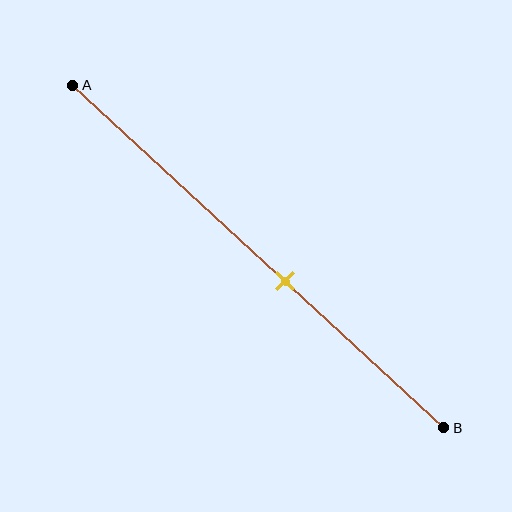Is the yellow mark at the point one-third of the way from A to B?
No, the mark is at about 55% from A, not at the 33% one-third point.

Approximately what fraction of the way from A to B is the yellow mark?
The yellow mark is approximately 55% of the way from A to B.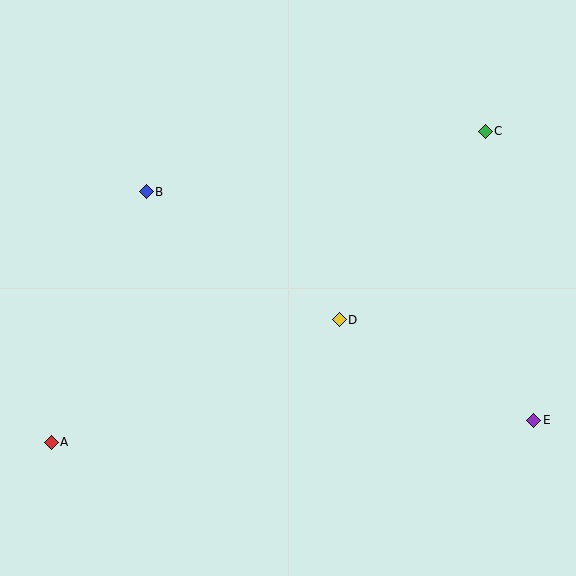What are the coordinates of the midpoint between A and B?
The midpoint between A and B is at (99, 317).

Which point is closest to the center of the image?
Point D at (339, 320) is closest to the center.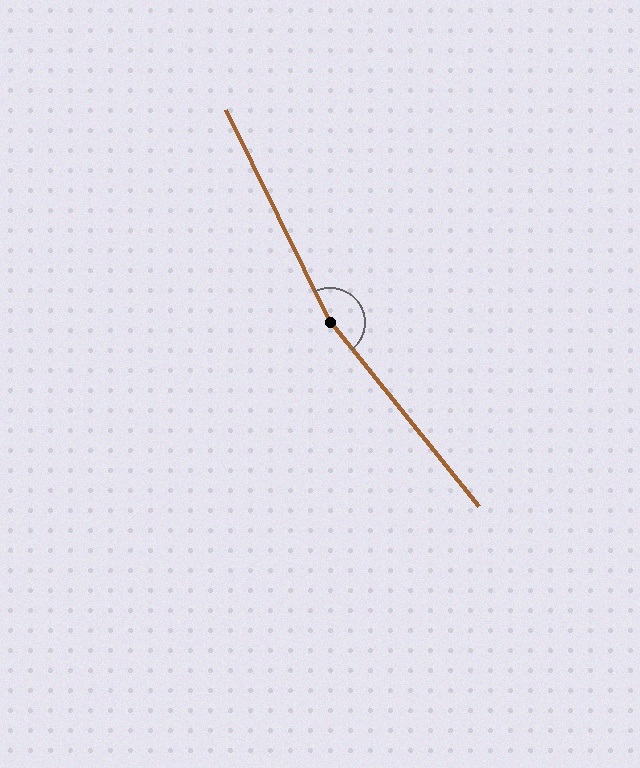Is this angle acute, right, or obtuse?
It is obtuse.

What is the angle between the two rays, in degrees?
Approximately 167 degrees.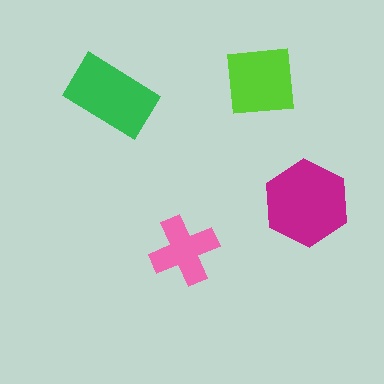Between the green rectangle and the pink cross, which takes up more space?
The green rectangle.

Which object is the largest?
The magenta hexagon.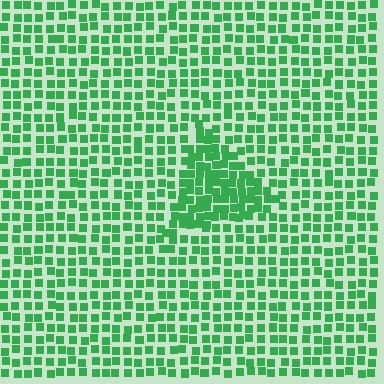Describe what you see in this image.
The image contains small green elements arranged at two different densities. A triangle-shaped region is visible where the elements are more densely packed than the surrounding area.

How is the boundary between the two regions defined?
The boundary is defined by a change in element density (approximately 1.7x ratio). All elements are the same color, size, and shape.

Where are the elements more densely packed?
The elements are more densely packed inside the triangle boundary.